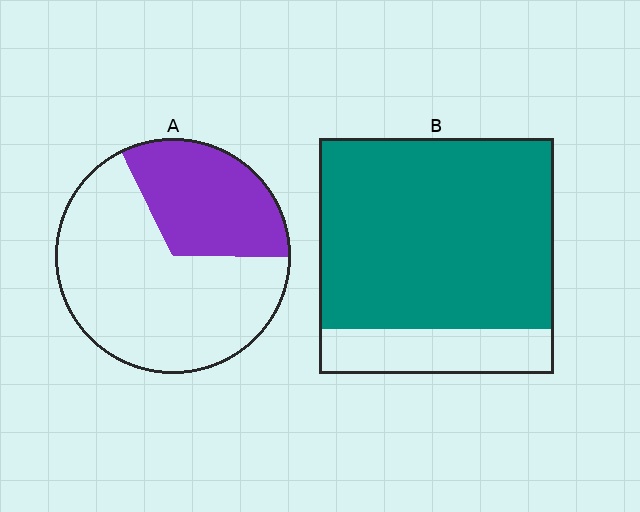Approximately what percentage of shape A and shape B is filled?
A is approximately 35% and B is approximately 80%.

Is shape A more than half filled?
No.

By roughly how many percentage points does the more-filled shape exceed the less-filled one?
By roughly 50 percentage points (B over A).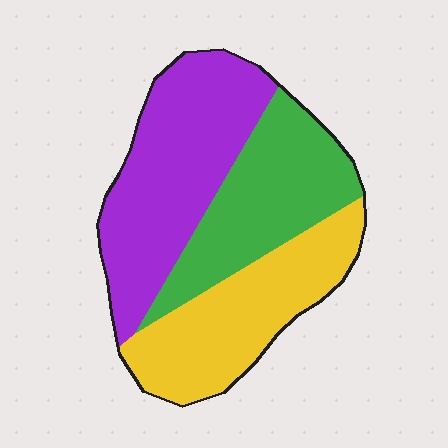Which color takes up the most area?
Purple, at roughly 40%.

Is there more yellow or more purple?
Purple.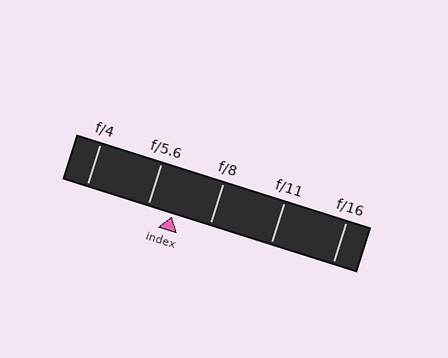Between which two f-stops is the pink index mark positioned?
The index mark is between f/5.6 and f/8.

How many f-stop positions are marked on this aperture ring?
There are 5 f-stop positions marked.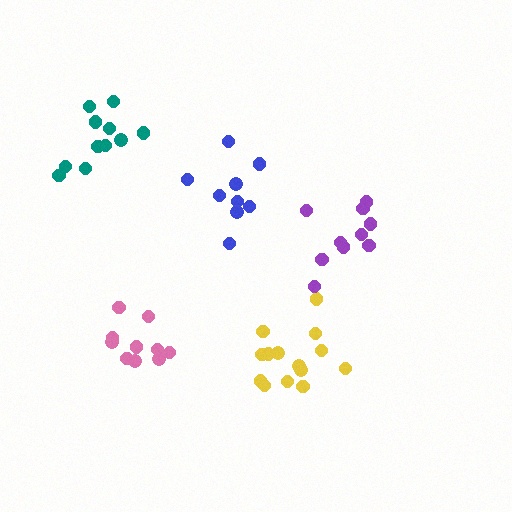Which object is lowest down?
The yellow cluster is bottommost.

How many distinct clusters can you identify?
There are 5 distinct clusters.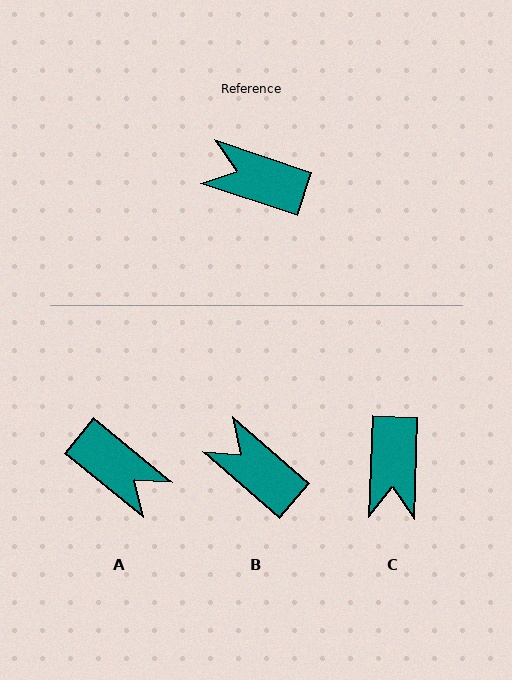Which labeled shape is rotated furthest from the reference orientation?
A, about 159 degrees away.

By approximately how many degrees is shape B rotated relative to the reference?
Approximately 22 degrees clockwise.